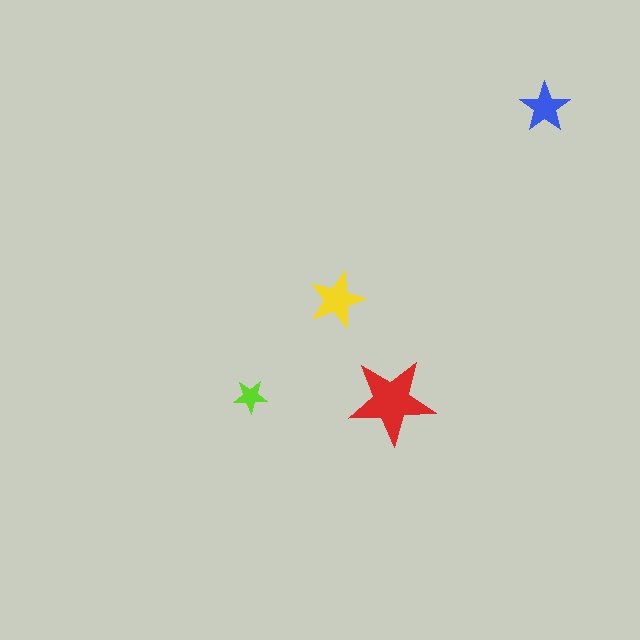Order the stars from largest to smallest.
the red one, the yellow one, the blue one, the lime one.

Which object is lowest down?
The red star is bottommost.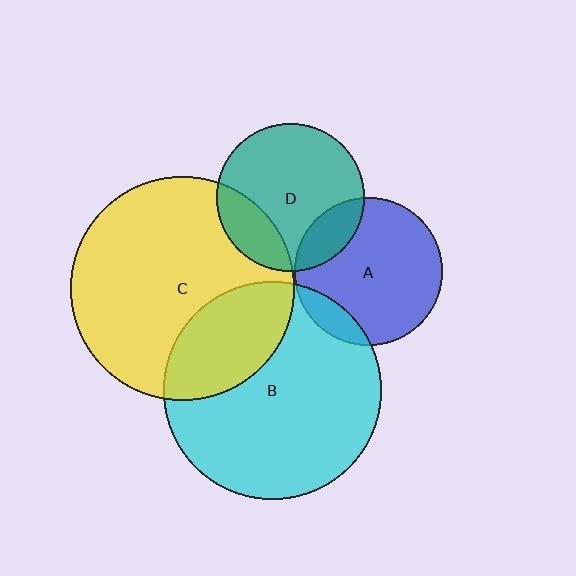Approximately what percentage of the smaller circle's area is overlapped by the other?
Approximately 30%.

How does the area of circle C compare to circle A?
Approximately 2.3 times.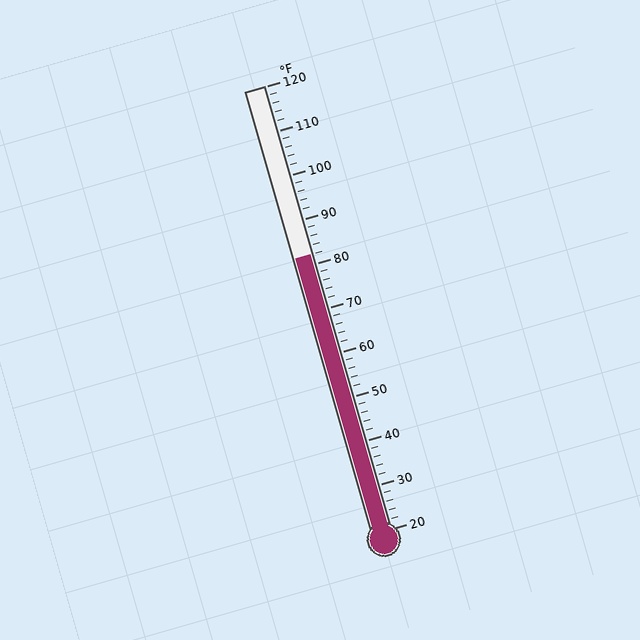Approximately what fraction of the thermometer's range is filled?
The thermometer is filled to approximately 60% of its range.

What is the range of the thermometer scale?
The thermometer scale ranges from 20°F to 120°F.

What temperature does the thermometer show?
The thermometer shows approximately 82°F.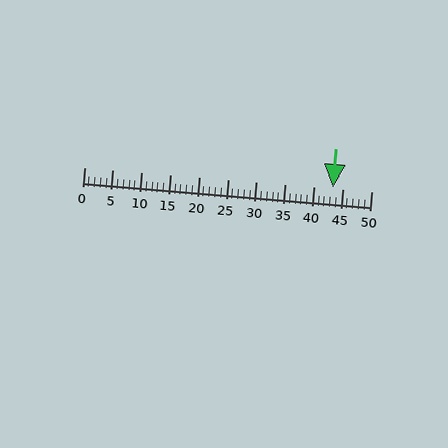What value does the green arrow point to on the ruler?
The green arrow points to approximately 43.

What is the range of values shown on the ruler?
The ruler shows values from 0 to 50.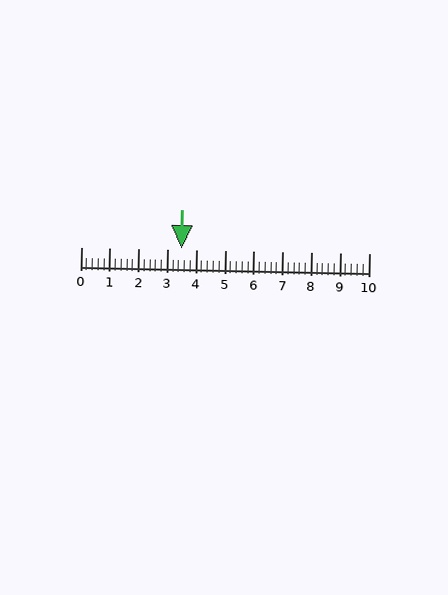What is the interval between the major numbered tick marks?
The major tick marks are spaced 1 units apart.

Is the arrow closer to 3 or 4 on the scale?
The arrow is closer to 4.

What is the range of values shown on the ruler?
The ruler shows values from 0 to 10.